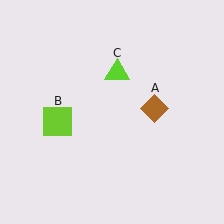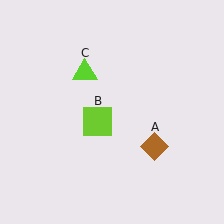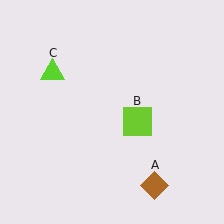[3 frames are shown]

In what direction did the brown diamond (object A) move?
The brown diamond (object A) moved down.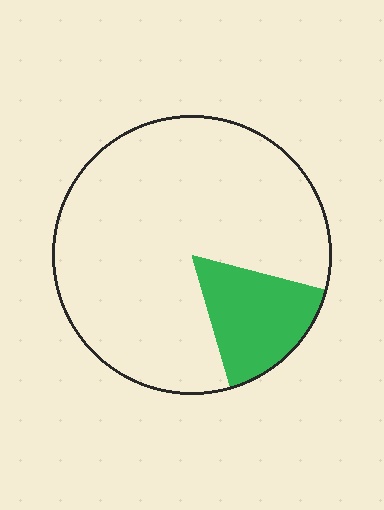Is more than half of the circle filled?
No.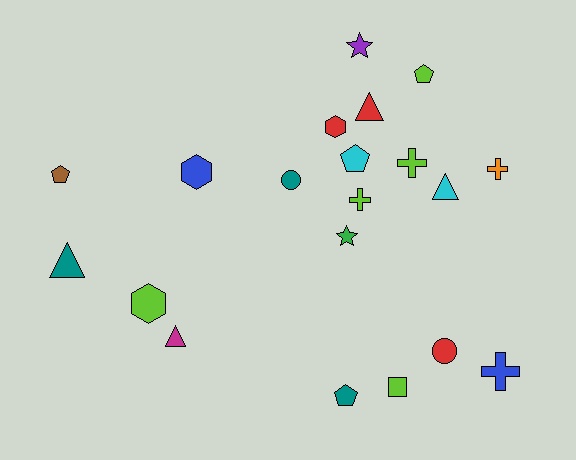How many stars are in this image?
There are 2 stars.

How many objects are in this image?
There are 20 objects.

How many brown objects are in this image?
There is 1 brown object.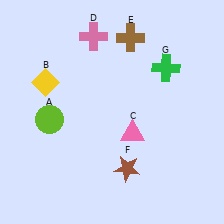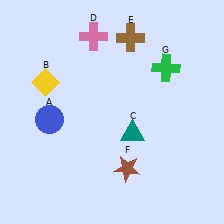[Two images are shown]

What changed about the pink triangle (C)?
In Image 1, C is pink. In Image 2, it changed to teal.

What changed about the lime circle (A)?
In Image 1, A is lime. In Image 2, it changed to blue.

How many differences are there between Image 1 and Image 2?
There are 2 differences between the two images.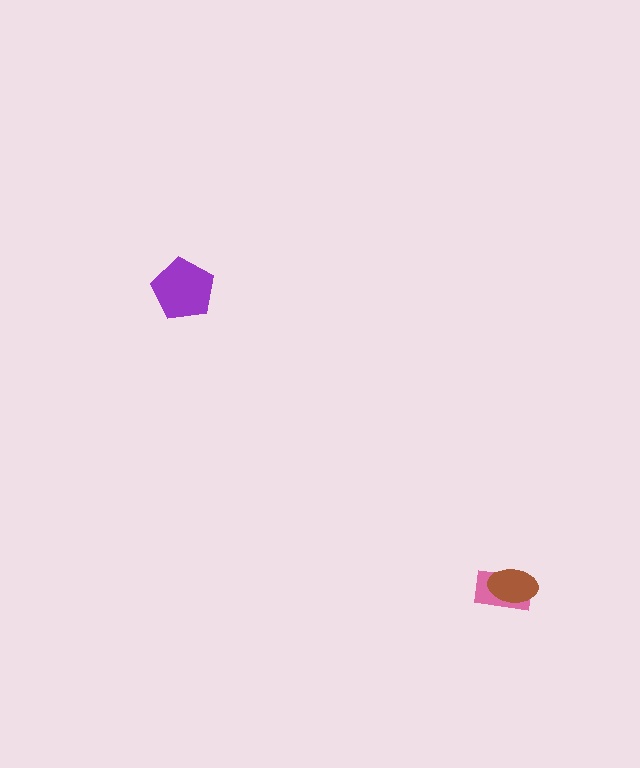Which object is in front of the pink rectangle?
The brown ellipse is in front of the pink rectangle.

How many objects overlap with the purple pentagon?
0 objects overlap with the purple pentagon.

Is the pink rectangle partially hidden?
Yes, it is partially covered by another shape.